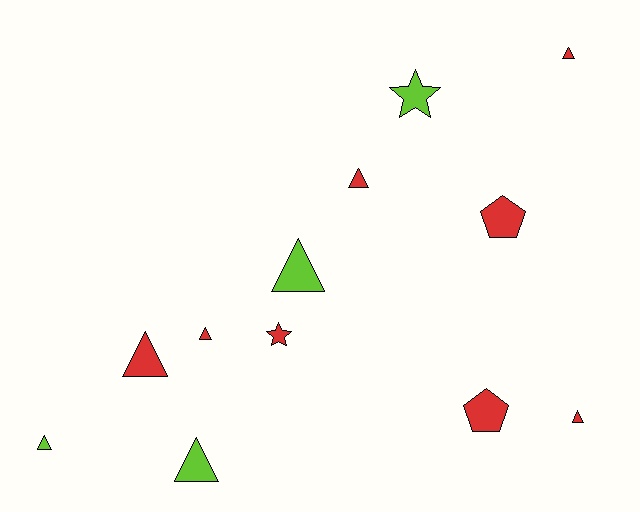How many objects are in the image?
There are 12 objects.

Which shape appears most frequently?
Triangle, with 8 objects.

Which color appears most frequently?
Red, with 8 objects.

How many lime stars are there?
There is 1 lime star.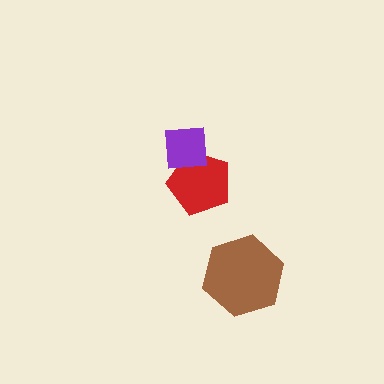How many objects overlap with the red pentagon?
1 object overlaps with the red pentagon.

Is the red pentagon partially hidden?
Yes, it is partially covered by another shape.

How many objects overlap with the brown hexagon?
0 objects overlap with the brown hexagon.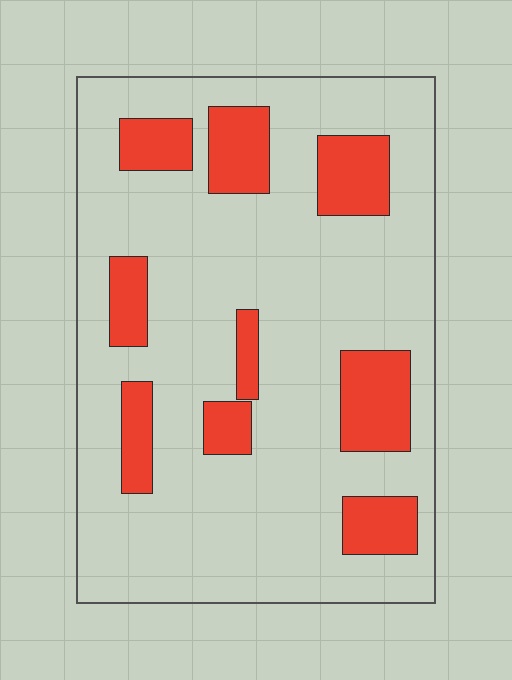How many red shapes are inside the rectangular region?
9.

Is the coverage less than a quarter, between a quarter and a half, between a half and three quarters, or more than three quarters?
Less than a quarter.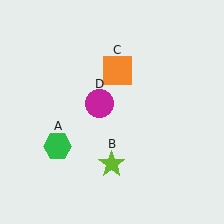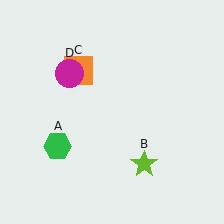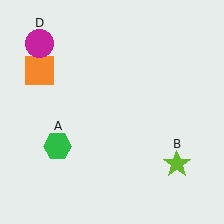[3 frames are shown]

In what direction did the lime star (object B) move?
The lime star (object B) moved right.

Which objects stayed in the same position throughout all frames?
Green hexagon (object A) remained stationary.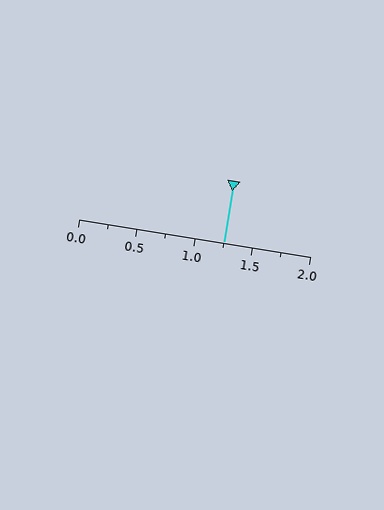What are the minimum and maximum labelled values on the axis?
The axis runs from 0.0 to 2.0.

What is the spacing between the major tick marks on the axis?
The major ticks are spaced 0.5 apart.